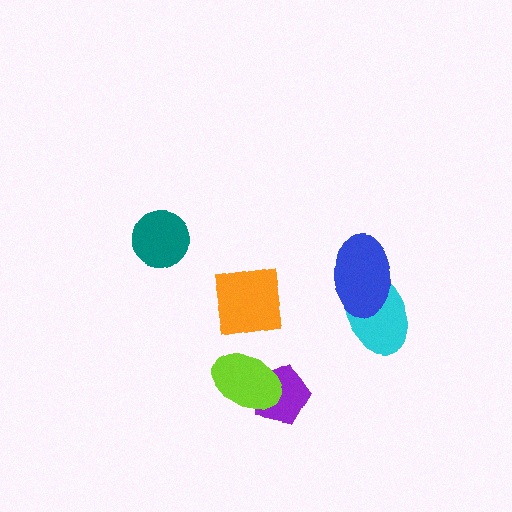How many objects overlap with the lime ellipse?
1 object overlaps with the lime ellipse.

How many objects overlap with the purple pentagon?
1 object overlaps with the purple pentagon.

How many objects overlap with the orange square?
0 objects overlap with the orange square.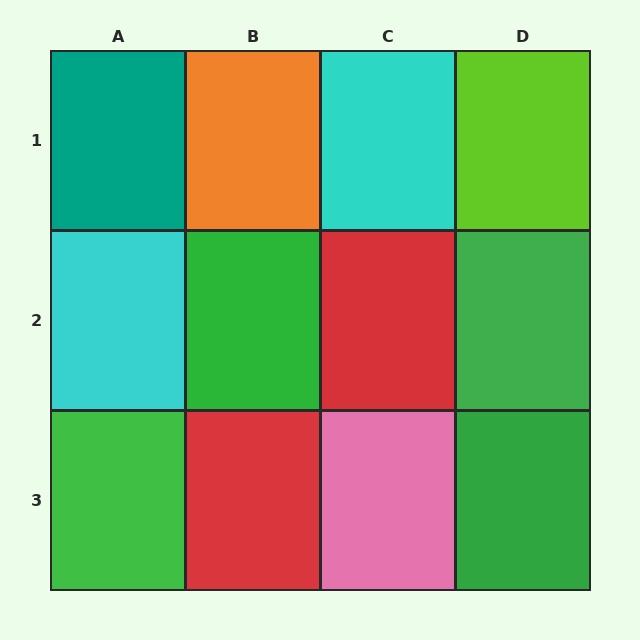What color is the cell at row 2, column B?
Green.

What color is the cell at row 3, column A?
Green.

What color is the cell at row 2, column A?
Cyan.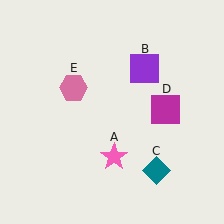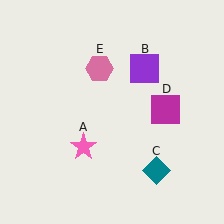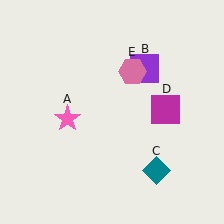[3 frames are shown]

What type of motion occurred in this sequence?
The pink star (object A), pink hexagon (object E) rotated clockwise around the center of the scene.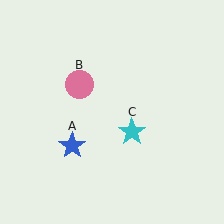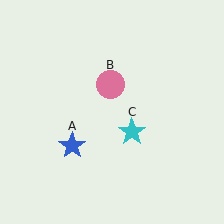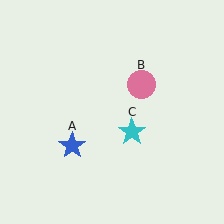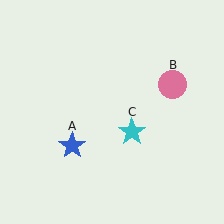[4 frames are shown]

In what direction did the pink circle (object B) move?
The pink circle (object B) moved right.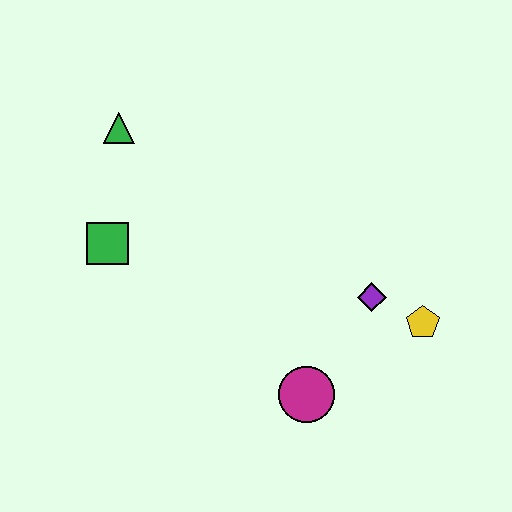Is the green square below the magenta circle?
No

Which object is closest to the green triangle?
The green square is closest to the green triangle.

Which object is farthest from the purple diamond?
The green triangle is farthest from the purple diamond.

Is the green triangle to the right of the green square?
Yes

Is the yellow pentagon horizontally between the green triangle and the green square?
No